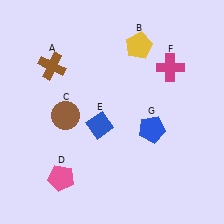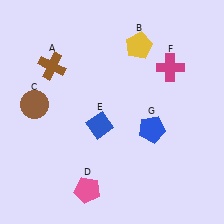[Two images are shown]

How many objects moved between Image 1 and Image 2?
2 objects moved between the two images.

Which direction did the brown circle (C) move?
The brown circle (C) moved left.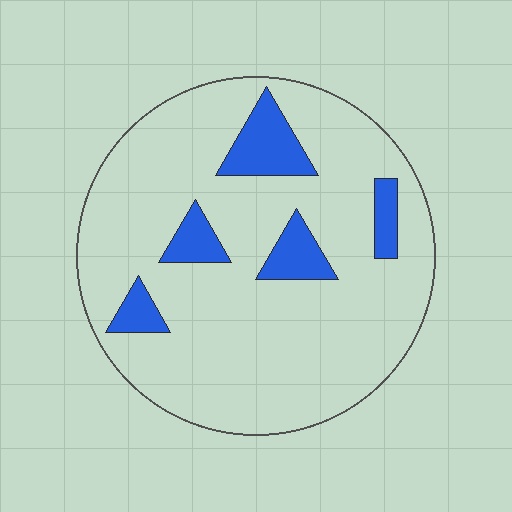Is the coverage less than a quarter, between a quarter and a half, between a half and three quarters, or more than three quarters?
Less than a quarter.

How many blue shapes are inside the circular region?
5.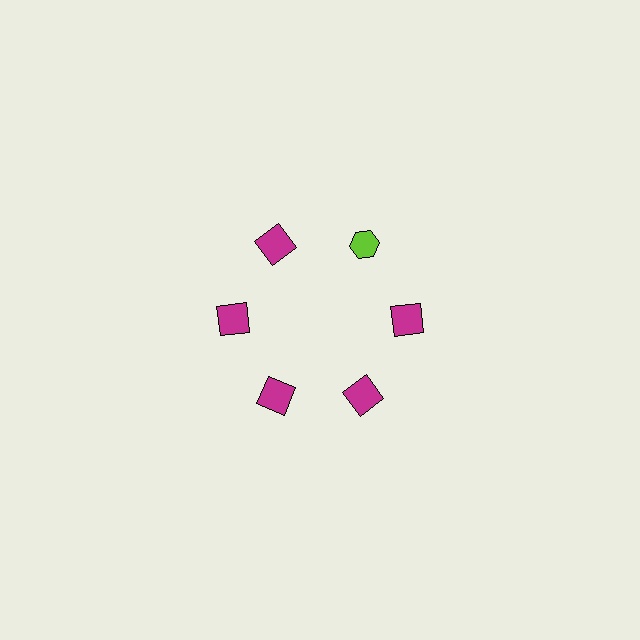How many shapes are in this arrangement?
There are 6 shapes arranged in a ring pattern.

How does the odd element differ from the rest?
It differs in both color (lime instead of magenta) and shape (hexagon instead of square).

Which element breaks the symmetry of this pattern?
The lime hexagon at roughly the 1 o'clock position breaks the symmetry. All other shapes are magenta squares.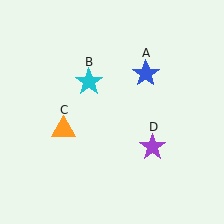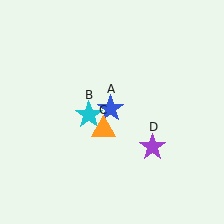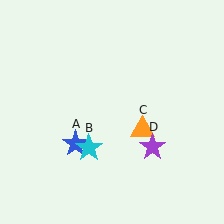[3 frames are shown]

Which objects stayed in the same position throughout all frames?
Purple star (object D) remained stationary.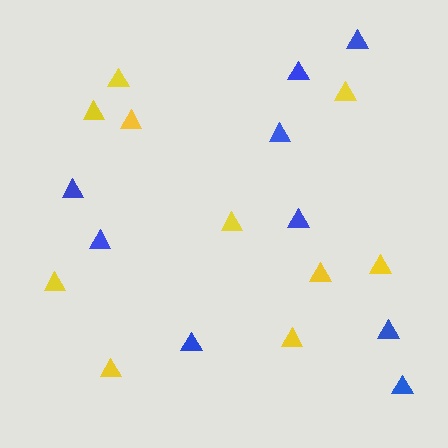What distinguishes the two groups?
There are 2 groups: one group of yellow triangles (10) and one group of blue triangles (9).